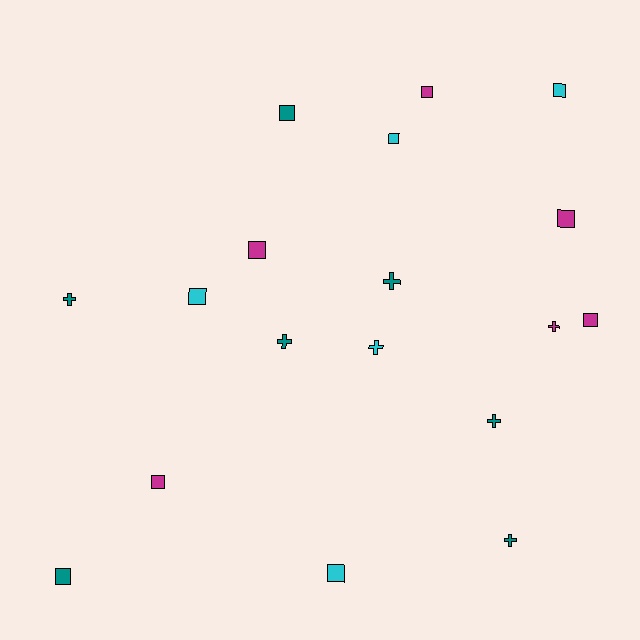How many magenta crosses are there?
There is 1 magenta cross.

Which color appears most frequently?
Teal, with 7 objects.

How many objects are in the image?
There are 18 objects.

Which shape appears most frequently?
Square, with 11 objects.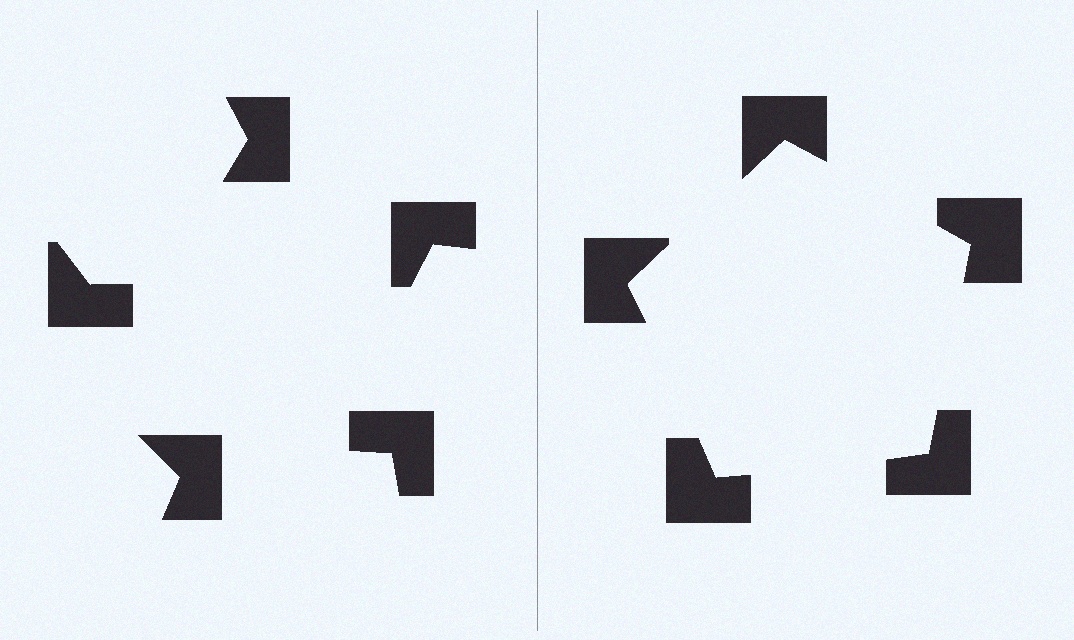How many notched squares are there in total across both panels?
10 — 5 on each side.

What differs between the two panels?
The notched squares are positioned identically on both sides; only the wedge orientations differ. On the right they align to a pentagon; on the left they are misaligned.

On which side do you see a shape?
An illusory pentagon appears on the right side. On the left side the wedge cuts are rotated, so no coherent shape forms.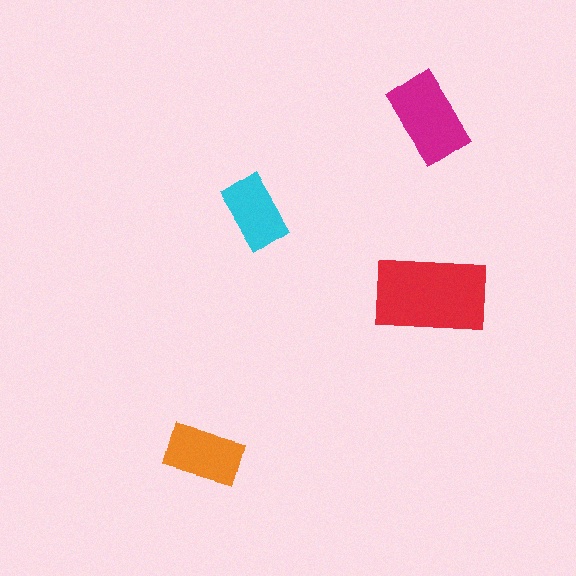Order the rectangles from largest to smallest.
the red one, the magenta one, the orange one, the cyan one.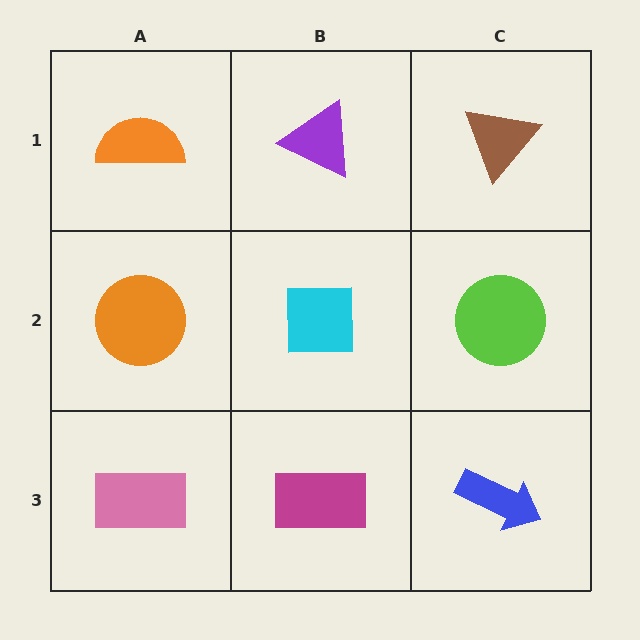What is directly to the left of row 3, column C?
A magenta rectangle.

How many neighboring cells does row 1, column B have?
3.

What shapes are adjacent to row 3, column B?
A cyan square (row 2, column B), a pink rectangle (row 3, column A), a blue arrow (row 3, column C).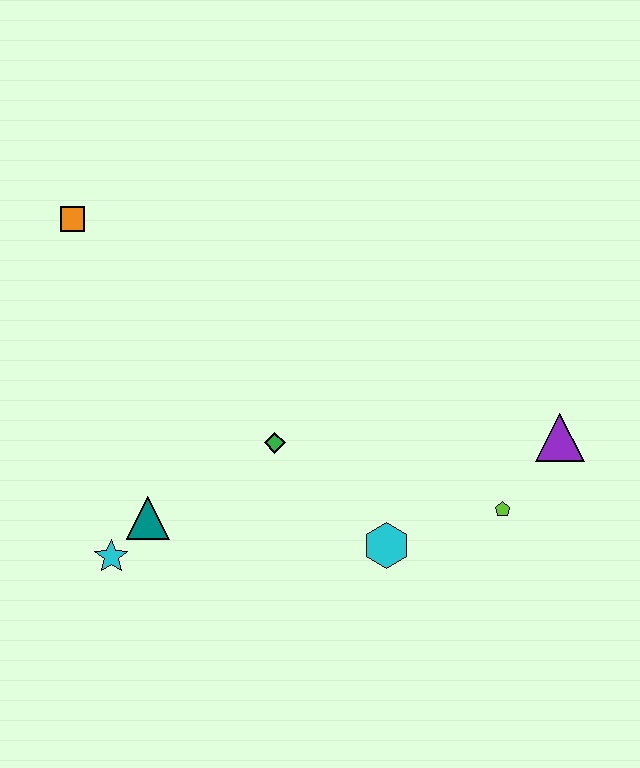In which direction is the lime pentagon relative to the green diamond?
The lime pentagon is to the right of the green diamond.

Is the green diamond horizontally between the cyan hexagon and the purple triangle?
No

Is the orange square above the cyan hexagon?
Yes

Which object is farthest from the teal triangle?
The purple triangle is farthest from the teal triangle.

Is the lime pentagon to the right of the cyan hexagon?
Yes